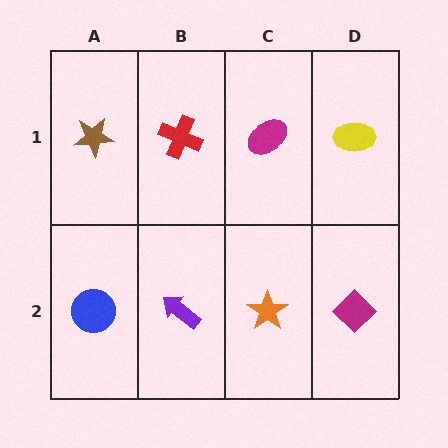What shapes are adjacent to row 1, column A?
A blue circle (row 2, column A), a red cross (row 1, column B).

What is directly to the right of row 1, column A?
A red cross.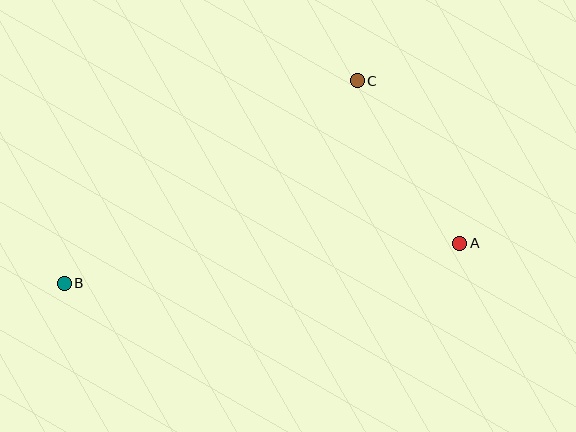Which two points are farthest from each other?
Points A and B are farthest from each other.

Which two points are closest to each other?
Points A and C are closest to each other.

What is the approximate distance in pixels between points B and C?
The distance between B and C is approximately 356 pixels.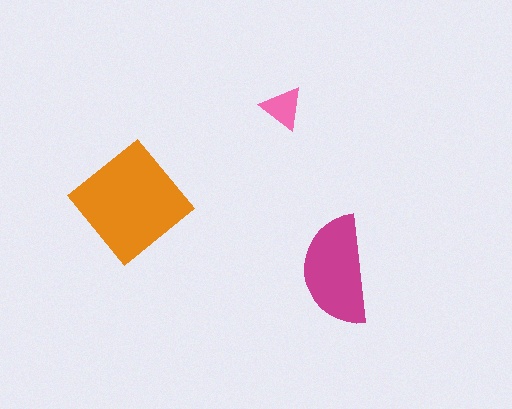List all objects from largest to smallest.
The orange diamond, the magenta semicircle, the pink triangle.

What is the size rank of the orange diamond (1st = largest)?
1st.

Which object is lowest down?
The magenta semicircle is bottommost.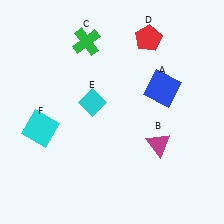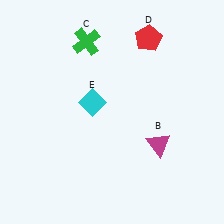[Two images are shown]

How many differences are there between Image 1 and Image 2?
There are 2 differences between the two images.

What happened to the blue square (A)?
The blue square (A) was removed in Image 2. It was in the top-right area of Image 1.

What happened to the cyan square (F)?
The cyan square (F) was removed in Image 2. It was in the bottom-left area of Image 1.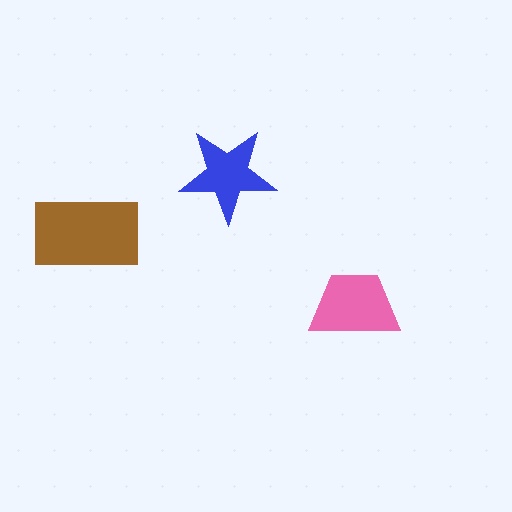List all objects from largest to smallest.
The brown rectangle, the pink trapezoid, the blue star.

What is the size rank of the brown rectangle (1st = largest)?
1st.